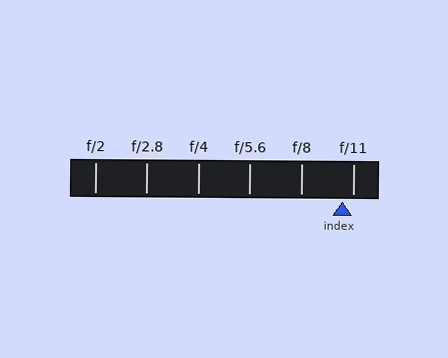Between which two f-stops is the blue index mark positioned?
The index mark is between f/8 and f/11.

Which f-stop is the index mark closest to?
The index mark is closest to f/11.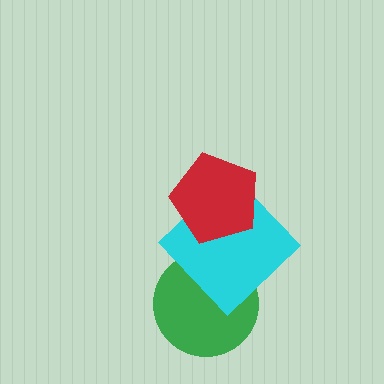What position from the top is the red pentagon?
The red pentagon is 1st from the top.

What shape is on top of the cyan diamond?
The red pentagon is on top of the cyan diamond.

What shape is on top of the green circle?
The cyan diamond is on top of the green circle.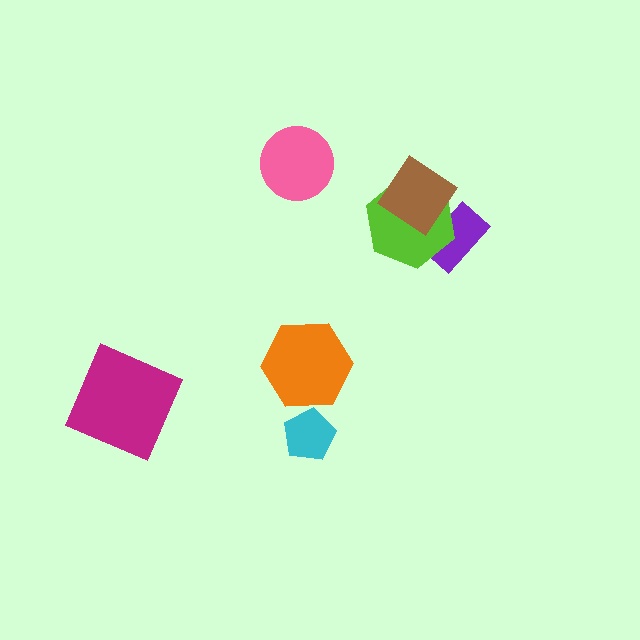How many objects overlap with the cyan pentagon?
0 objects overlap with the cyan pentagon.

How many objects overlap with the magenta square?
0 objects overlap with the magenta square.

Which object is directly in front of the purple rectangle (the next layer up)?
The lime hexagon is directly in front of the purple rectangle.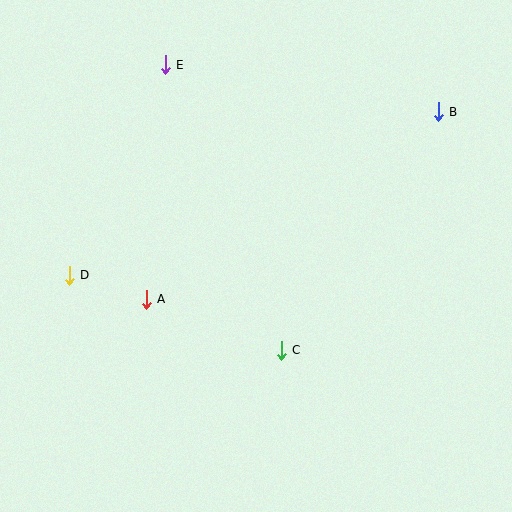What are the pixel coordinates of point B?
Point B is at (438, 112).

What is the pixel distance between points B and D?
The distance between B and D is 403 pixels.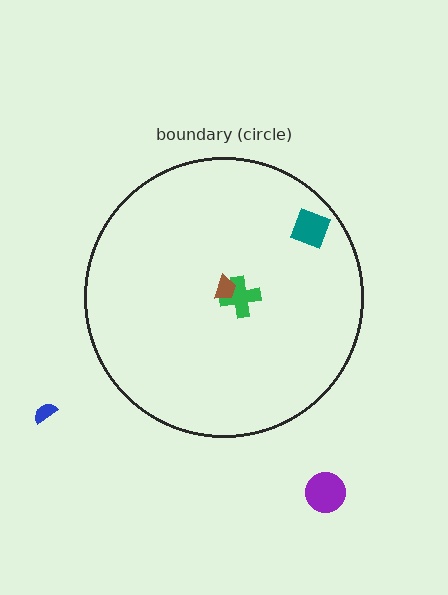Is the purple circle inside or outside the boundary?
Outside.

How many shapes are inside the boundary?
3 inside, 2 outside.